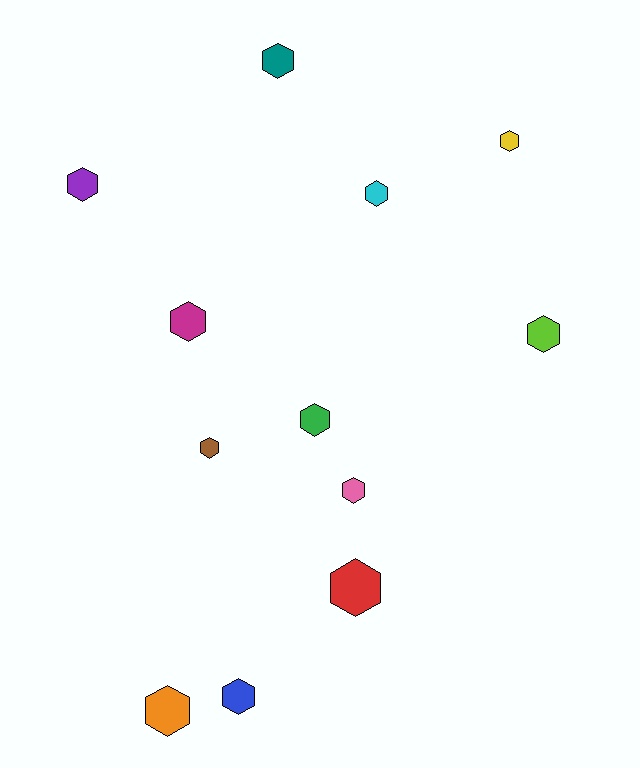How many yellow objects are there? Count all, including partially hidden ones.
There is 1 yellow object.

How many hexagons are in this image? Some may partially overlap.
There are 12 hexagons.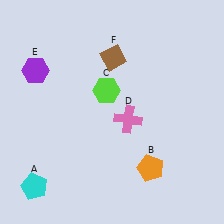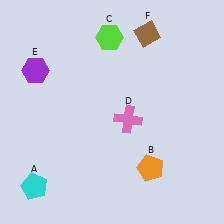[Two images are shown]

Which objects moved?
The objects that moved are: the lime hexagon (C), the brown diamond (F).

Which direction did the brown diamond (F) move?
The brown diamond (F) moved right.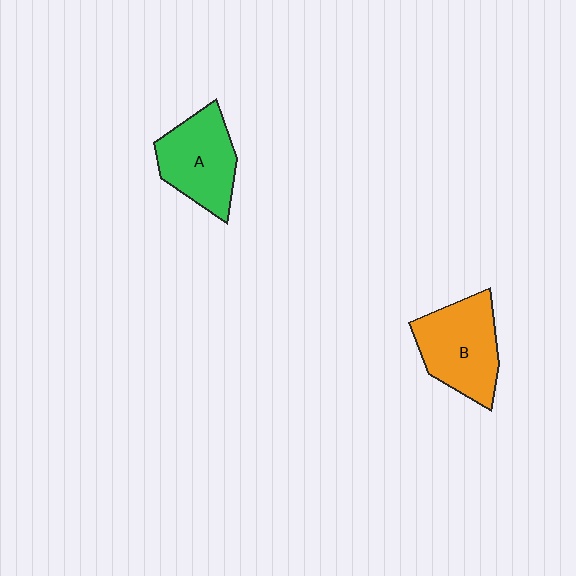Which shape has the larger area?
Shape B (orange).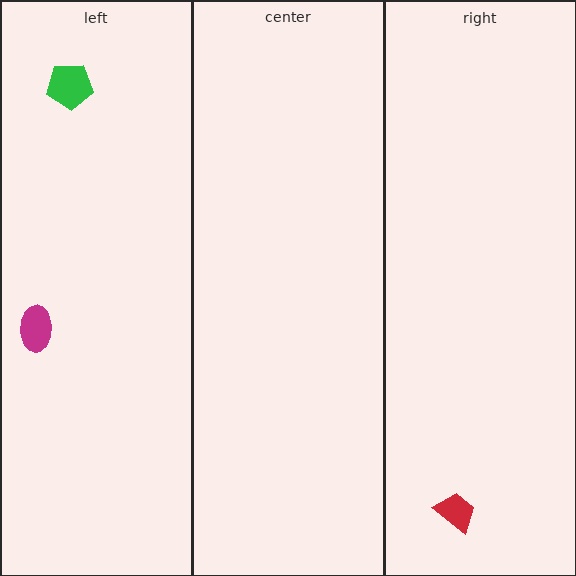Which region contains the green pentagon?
The left region.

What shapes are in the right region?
The red trapezoid.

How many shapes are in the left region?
2.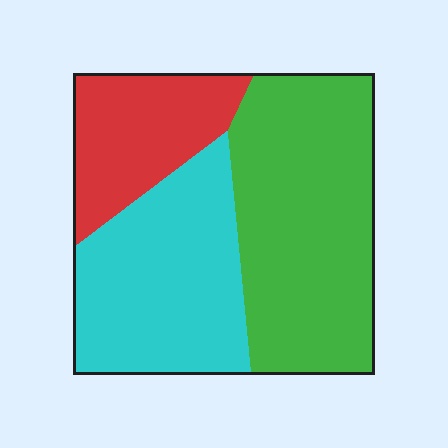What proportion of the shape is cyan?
Cyan covers 35% of the shape.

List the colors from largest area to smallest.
From largest to smallest: green, cyan, red.